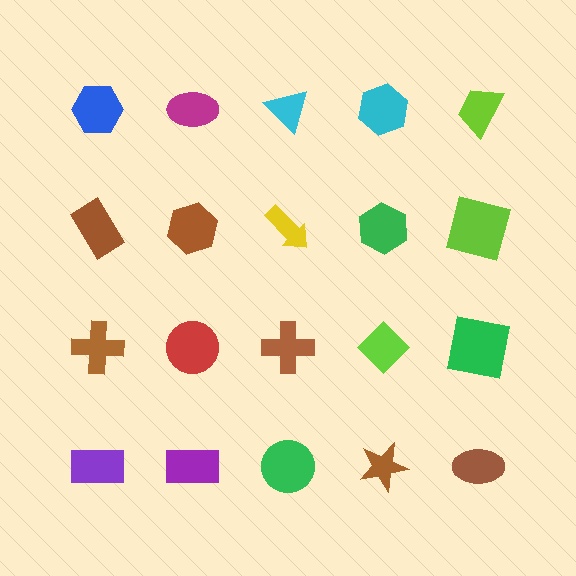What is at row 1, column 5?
A lime trapezoid.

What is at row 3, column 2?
A red circle.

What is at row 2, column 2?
A brown hexagon.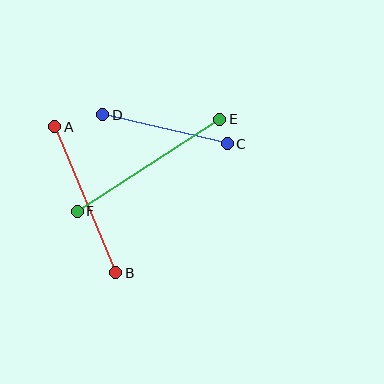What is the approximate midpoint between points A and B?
The midpoint is at approximately (85, 200) pixels.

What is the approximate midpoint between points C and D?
The midpoint is at approximately (165, 129) pixels.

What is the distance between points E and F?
The distance is approximately 170 pixels.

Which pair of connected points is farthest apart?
Points E and F are farthest apart.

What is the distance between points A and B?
The distance is approximately 158 pixels.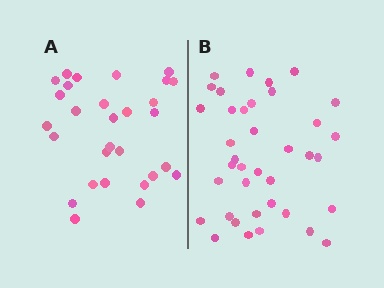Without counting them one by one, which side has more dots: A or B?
Region B (the right region) has more dots.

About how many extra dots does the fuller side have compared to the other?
Region B has roughly 8 or so more dots than region A.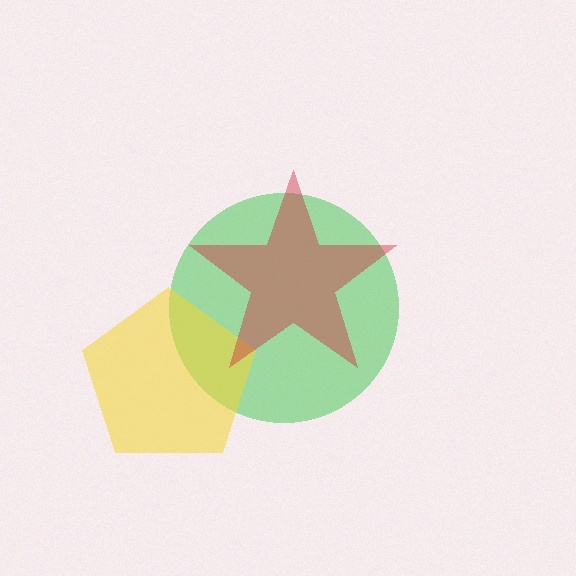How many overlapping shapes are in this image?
There are 3 overlapping shapes in the image.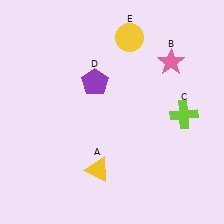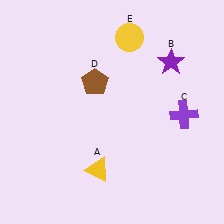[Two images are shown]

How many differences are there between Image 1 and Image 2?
There are 3 differences between the two images.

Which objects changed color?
B changed from pink to purple. C changed from lime to purple. D changed from purple to brown.